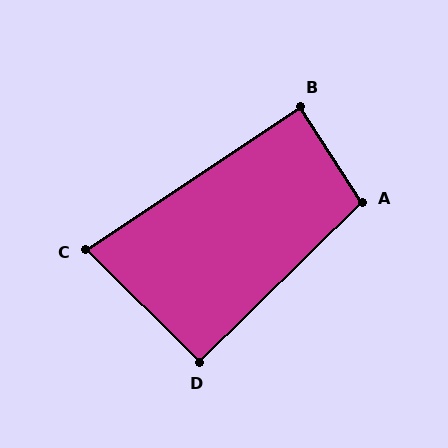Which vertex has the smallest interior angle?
C, at approximately 79 degrees.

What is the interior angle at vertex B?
Approximately 89 degrees (approximately right).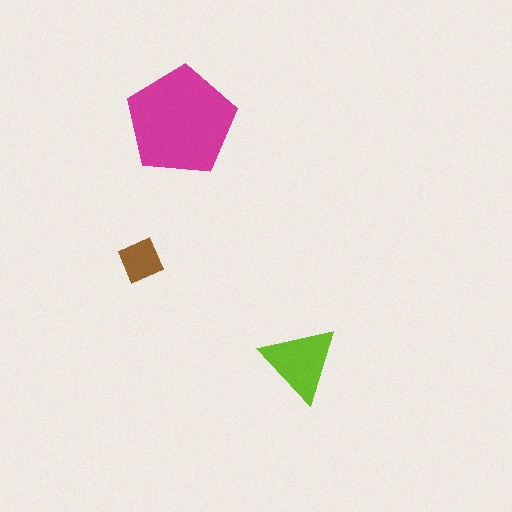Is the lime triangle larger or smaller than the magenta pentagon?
Smaller.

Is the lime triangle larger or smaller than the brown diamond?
Larger.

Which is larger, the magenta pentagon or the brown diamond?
The magenta pentagon.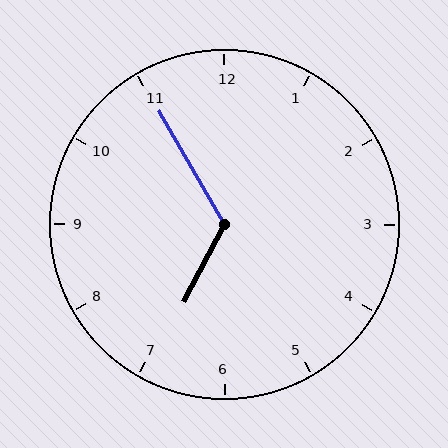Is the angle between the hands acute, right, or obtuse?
It is obtuse.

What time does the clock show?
6:55.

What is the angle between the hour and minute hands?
Approximately 122 degrees.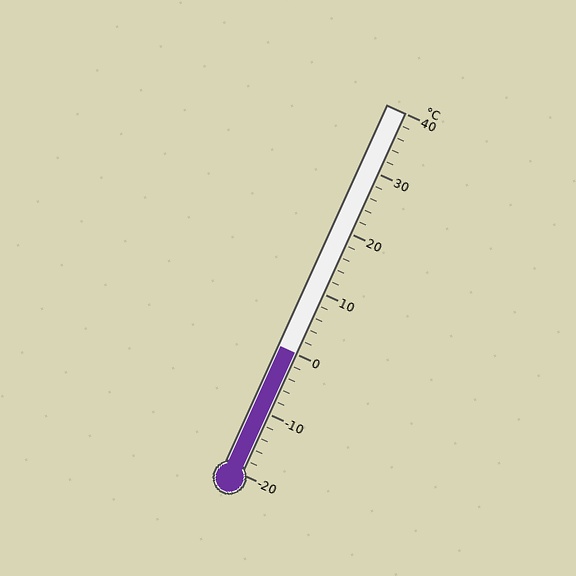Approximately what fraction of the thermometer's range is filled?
The thermometer is filled to approximately 35% of its range.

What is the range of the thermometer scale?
The thermometer scale ranges from -20°C to 40°C.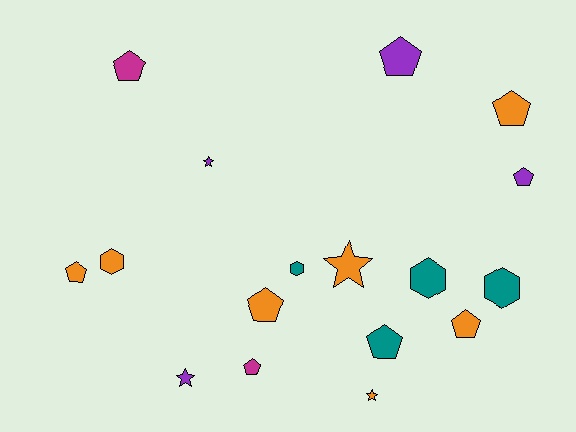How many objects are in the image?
There are 17 objects.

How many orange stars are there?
There are 2 orange stars.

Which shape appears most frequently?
Pentagon, with 9 objects.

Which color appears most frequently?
Orange, with 7 objects.